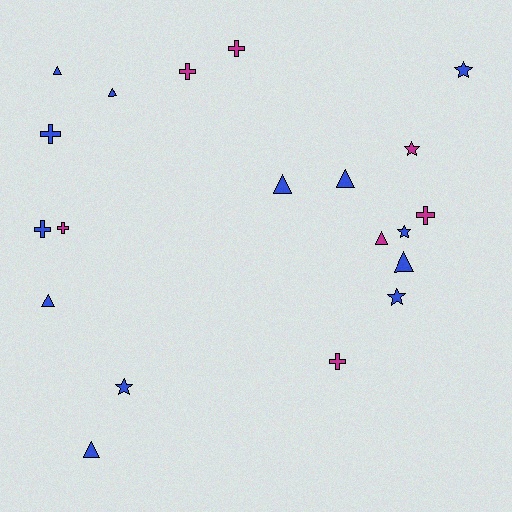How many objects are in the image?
There are 20 objects.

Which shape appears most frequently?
Triangle, with 8 objects.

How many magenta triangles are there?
There is 1 magenta triangle.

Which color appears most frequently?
Blue, with 13 objects.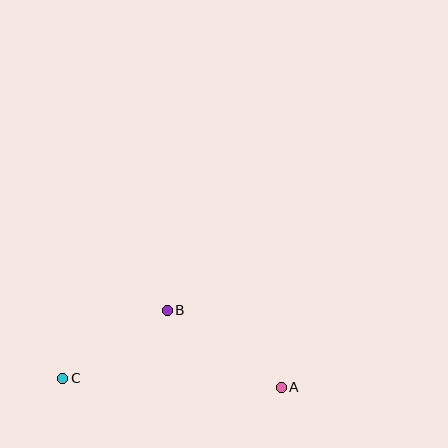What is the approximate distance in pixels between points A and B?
The distance between A and B is approximately 138 pixels.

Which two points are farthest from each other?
Points A and C are farthest from each other.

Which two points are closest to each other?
Points B and C are closest to each other.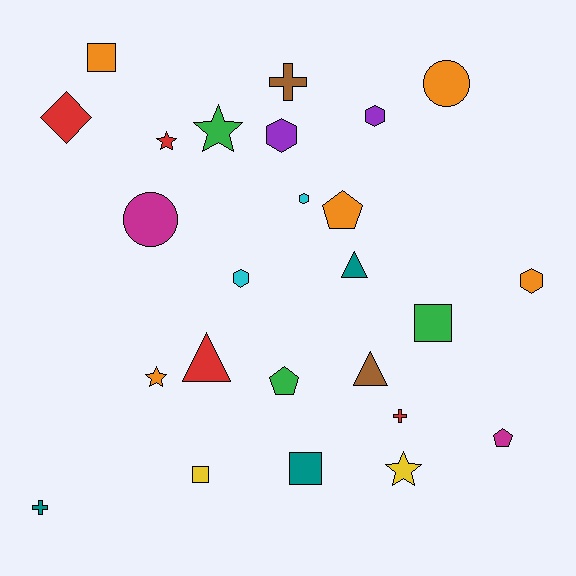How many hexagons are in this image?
There are 5 hexagons.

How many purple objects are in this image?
There are 2 purple objects.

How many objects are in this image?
There are 25 objects.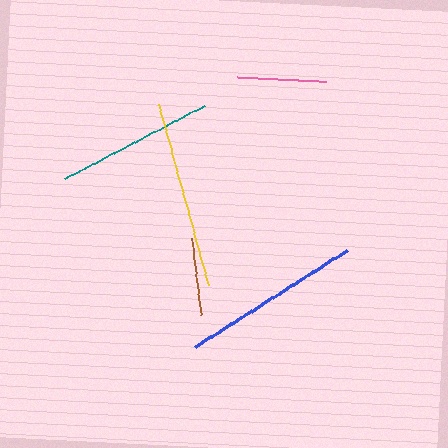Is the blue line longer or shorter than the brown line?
The blue line is longer than the brown line.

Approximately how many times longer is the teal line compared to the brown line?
The teal line is approximately 2.0 times the length of the brown line.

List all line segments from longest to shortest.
From longest to shortest: yellow, blue, teal, pink, brown.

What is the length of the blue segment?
The blue segment is approximately 180 pixels long.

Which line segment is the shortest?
The brown line is the shortest at approximately 78 pixels.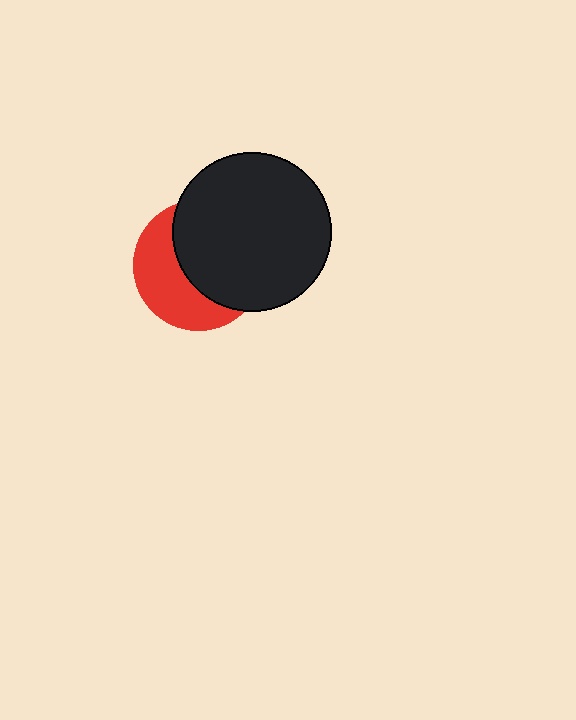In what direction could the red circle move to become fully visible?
The red circle could move left. That would shift it out from behind the black circle entirely.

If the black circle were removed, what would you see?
You would see the complete red circle.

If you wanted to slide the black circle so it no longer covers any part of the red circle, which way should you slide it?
Slide it right — that is the most direct way to separate the two shapes.